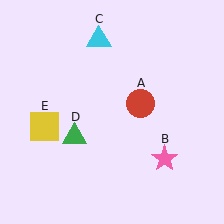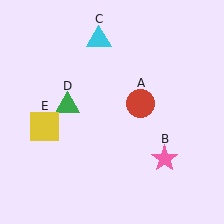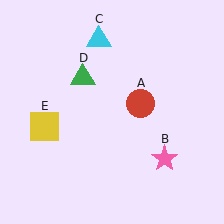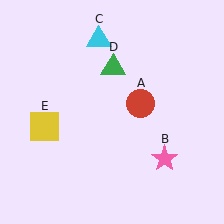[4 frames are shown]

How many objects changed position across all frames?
1 object changed position: green triangle (object D).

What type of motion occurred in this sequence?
The green triangle (object D) rotated clockwise around the center of the scene.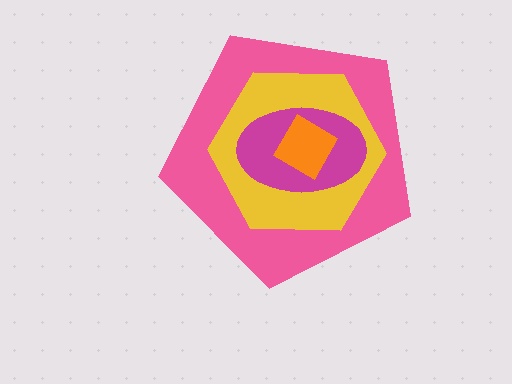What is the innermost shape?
The orange diamond.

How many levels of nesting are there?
4.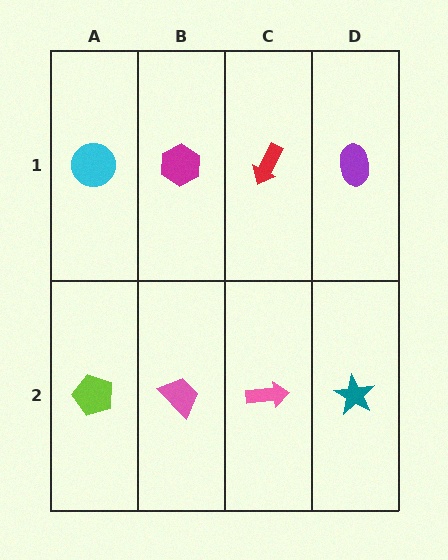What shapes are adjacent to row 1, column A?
A lime pentagon (row 2, column A), a magenta hexagon (row 1, column B).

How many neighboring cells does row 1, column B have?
3.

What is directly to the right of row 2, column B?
A pink arrow.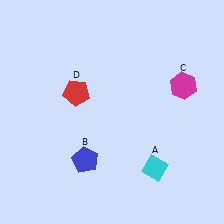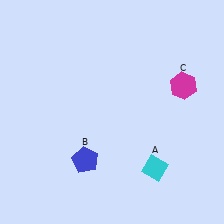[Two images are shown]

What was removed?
The red pentagon (D) was removed in Image 2.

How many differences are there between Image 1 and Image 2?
There is 1 difference between the two images.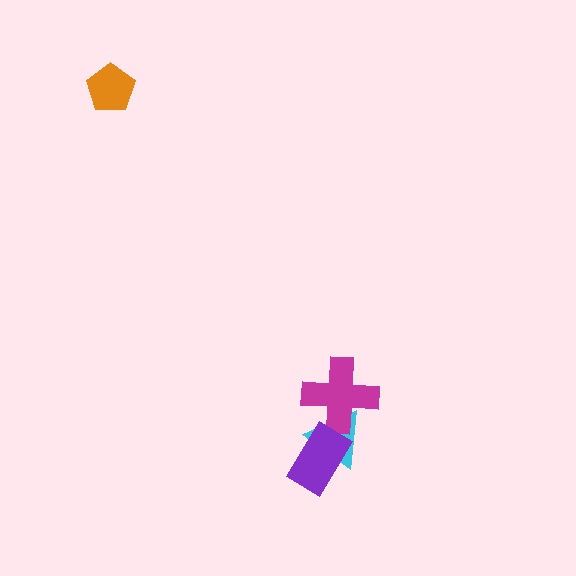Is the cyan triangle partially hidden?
Yes, it is partially covered by another shape.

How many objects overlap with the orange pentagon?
0 objects overlap with the orange pentagon.